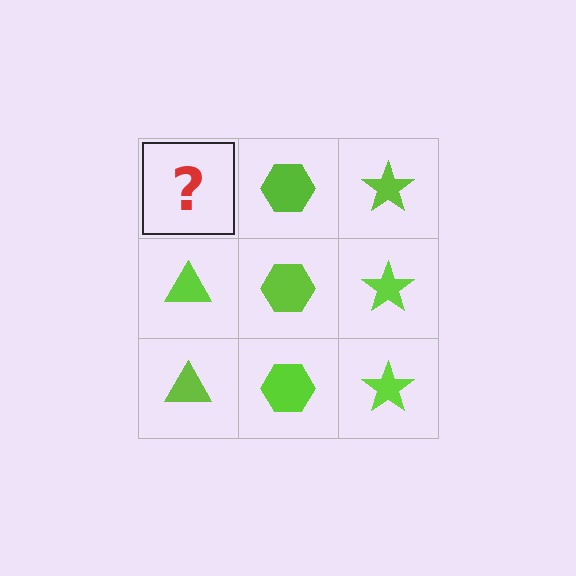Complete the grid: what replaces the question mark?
The question mark should be replaced with a lime triangle.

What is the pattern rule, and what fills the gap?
The rule is that each column has a consistent shape. The gap should be filled with a lime triangle.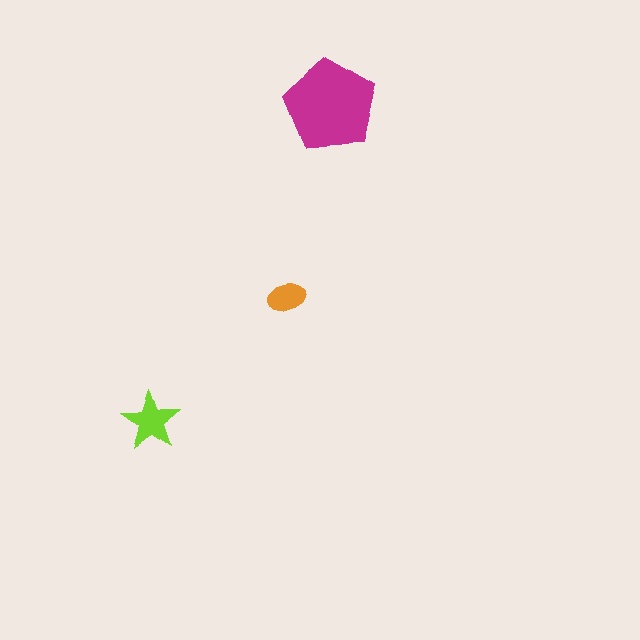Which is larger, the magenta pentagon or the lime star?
The magenta pentagon.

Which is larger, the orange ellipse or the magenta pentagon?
The magenta pentagon.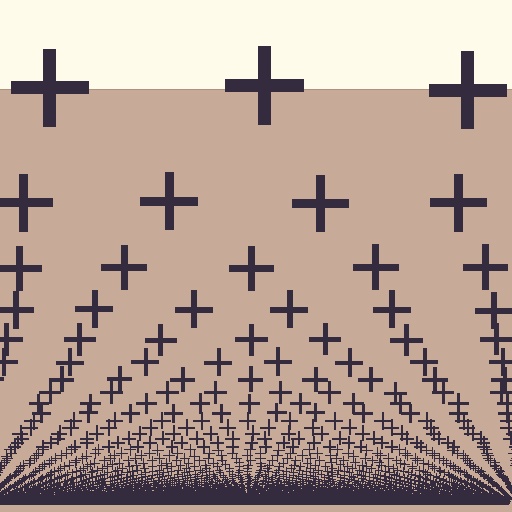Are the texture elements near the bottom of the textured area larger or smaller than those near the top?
Smaller. The gradient is inverted — elements near the bottom are smaller and denser.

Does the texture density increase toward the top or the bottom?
Density increases toward the bottom.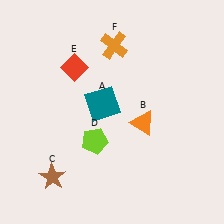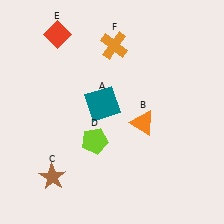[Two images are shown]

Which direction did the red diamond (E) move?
The red diamond (E) moved up.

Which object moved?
The red diamond (E) moved up.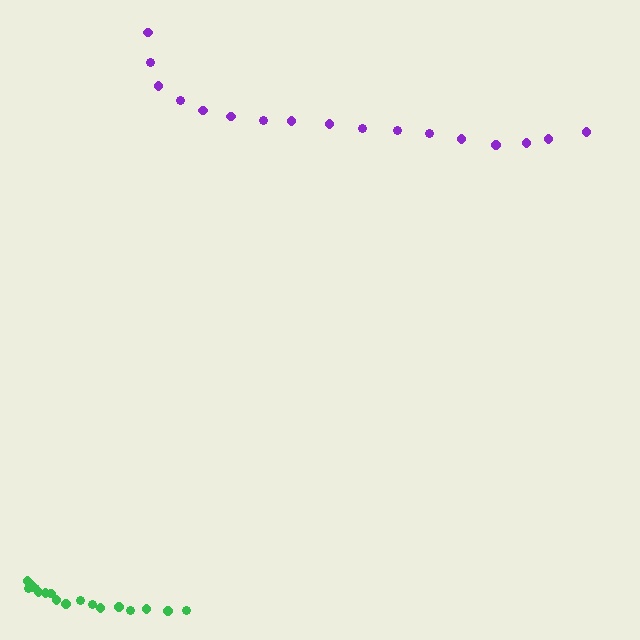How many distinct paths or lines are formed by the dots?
There are 2 distinct paths.